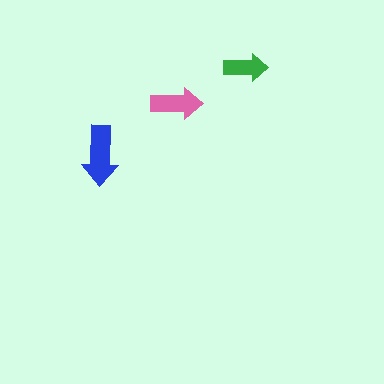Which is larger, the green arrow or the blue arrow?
The blue one.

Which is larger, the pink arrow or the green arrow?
The pink one.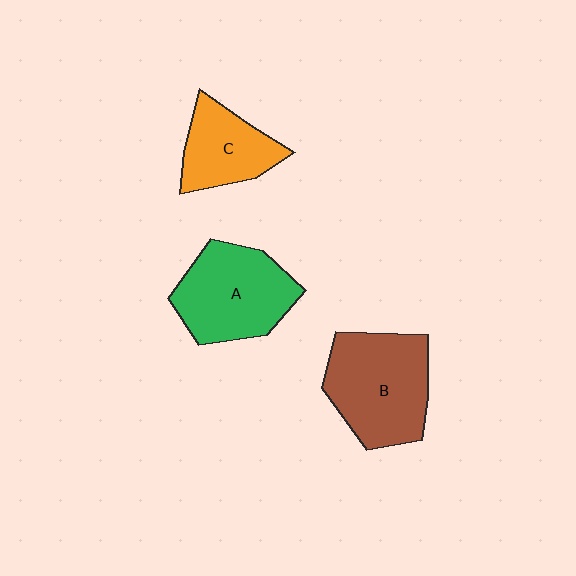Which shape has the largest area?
Shape B (brown).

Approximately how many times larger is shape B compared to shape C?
Approximately 1.6 times.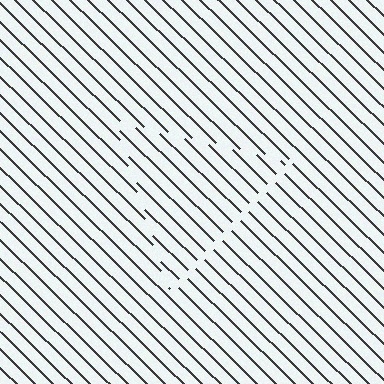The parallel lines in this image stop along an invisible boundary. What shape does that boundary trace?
An illusory triangle. The interior of the shape contains the same grating, shifted by half a period — the contour is defined by the phase discontinuity where line-ends from the inner and outer gratings abut.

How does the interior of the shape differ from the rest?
The interior of the shape contains the same grating, shifted by half a period — the contour is defined by the phase discontinuity where line-ends from the inner and outer gratings abut.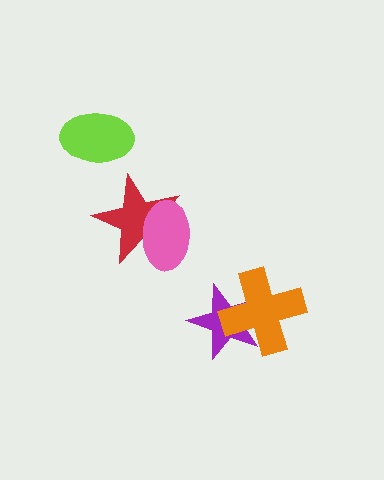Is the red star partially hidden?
Yes, it is partially covered by another shape.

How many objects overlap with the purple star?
1 object overlaps with the purple star.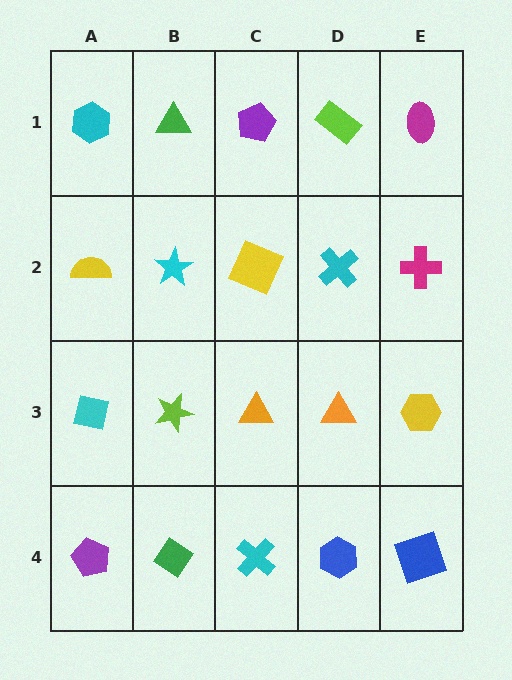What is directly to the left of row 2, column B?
A yellow semicircle.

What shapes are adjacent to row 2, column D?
A lime rectangle (row 1, column D), an orange triangle (row 3, column D), a yellow square (row 2, column C), a magenta cross (row 2, column E).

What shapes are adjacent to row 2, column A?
A cyan hexagon (row 1, column A), a cyan square (row 3, column A), a cyan star (row 2, column B).